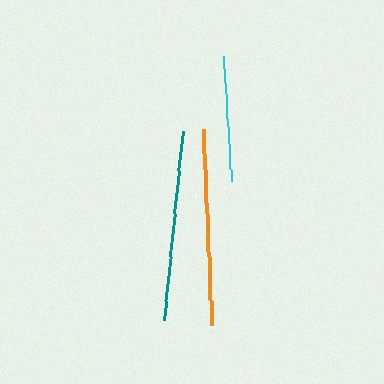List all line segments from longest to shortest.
From longest to shortest: orange, teal, cyan.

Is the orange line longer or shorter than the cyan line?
The orange line is longer than the cyan line.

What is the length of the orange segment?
The orange segment is approximately 197 pixels long.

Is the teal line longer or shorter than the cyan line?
The teal line is longer than the cyan line.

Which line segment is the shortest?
The cyan line is the shortest at approximately 125 pixels.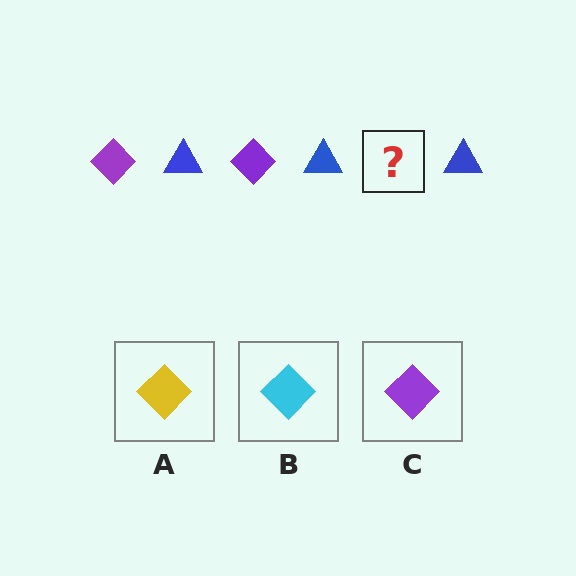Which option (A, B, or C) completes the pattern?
C.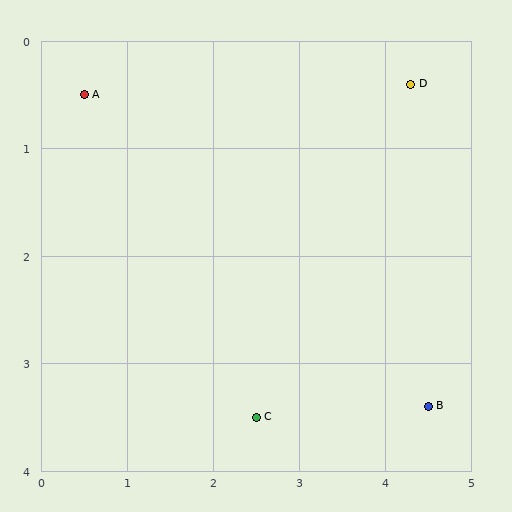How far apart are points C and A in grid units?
Points C and A are about 3.6 grid units apart.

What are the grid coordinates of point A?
Point A is at approximately (0.5, 0.5).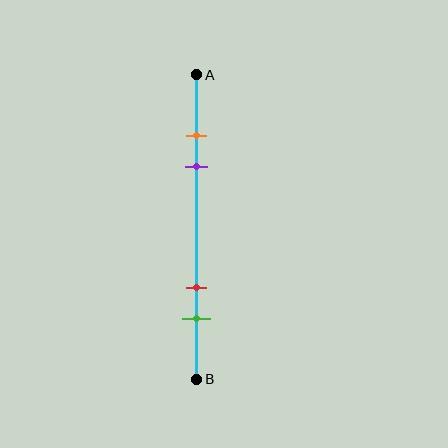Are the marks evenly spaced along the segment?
No, the marks are not evenly spaced.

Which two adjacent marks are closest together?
The orange and purple marks are the closest adjacent pair.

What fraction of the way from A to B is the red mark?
The red mark is approximately 70% (0.7) of the way from A to B.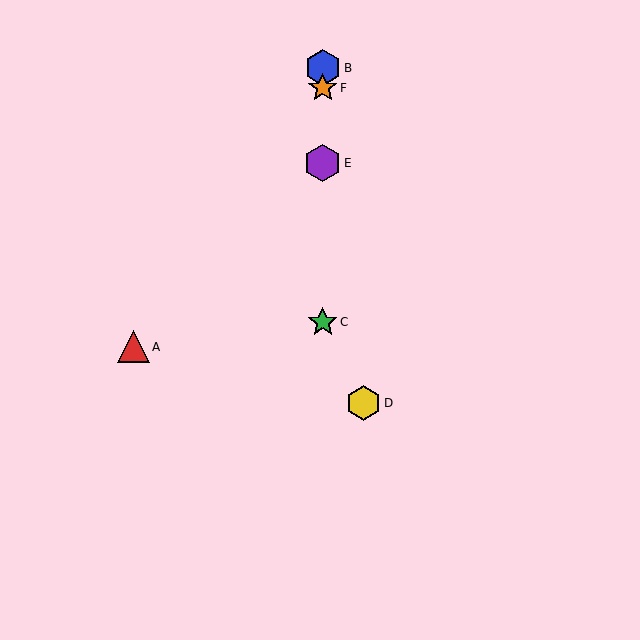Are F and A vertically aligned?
No, F is at x≈323 and A is at x≈134.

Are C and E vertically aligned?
Yes, both are at x≈323.